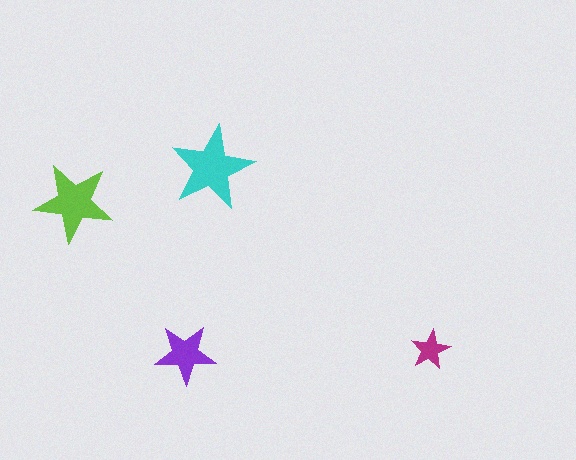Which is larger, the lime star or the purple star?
The lime one.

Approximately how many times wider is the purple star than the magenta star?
About 1.5 times wider.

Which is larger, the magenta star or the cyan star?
The cyan one.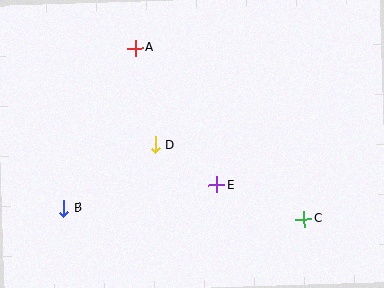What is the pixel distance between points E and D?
The distance between E and D is 74 pixels.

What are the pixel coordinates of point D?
Point D is at (155, 145).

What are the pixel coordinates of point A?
Point A is at (135, 48).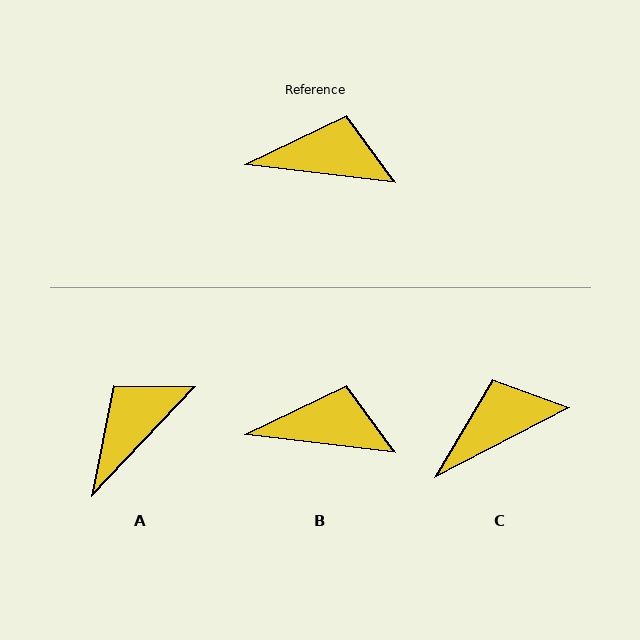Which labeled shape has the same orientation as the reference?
B.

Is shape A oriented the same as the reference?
No, it is off by about 53 degrees.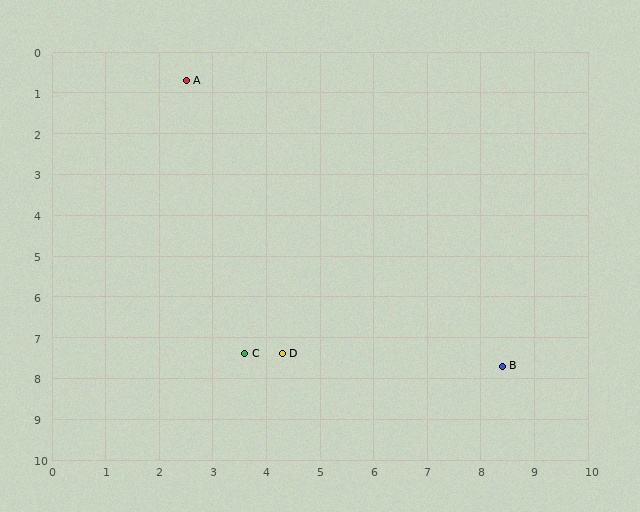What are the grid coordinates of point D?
Point D is at approximately (4.3, 7.4).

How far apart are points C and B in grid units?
Points C and B are about 4.8 grid units apart.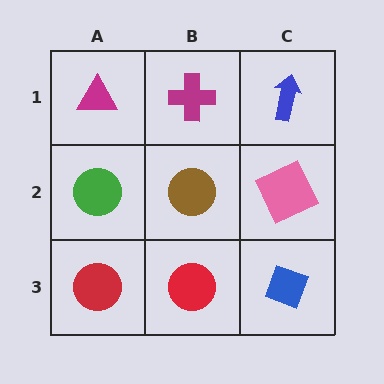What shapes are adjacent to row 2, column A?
A magenta triangle (row 1, column A), a red circle (row 3, column A), a brown circle (row 2, column B).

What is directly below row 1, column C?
A pink square.